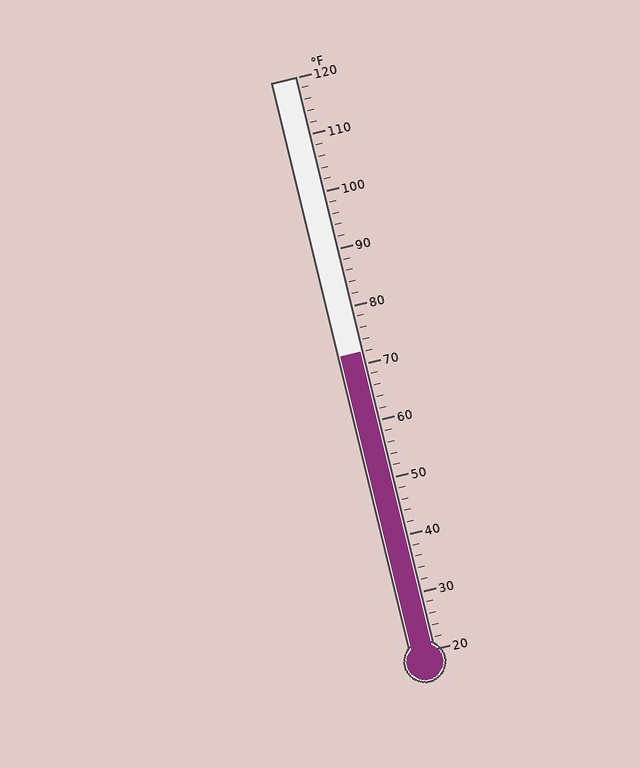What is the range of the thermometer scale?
The thermometer scale ranges from 20°F to 120°F.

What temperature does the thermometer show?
The thermometer shows approximately 72°F.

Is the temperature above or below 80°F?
The temperature is below 80°F.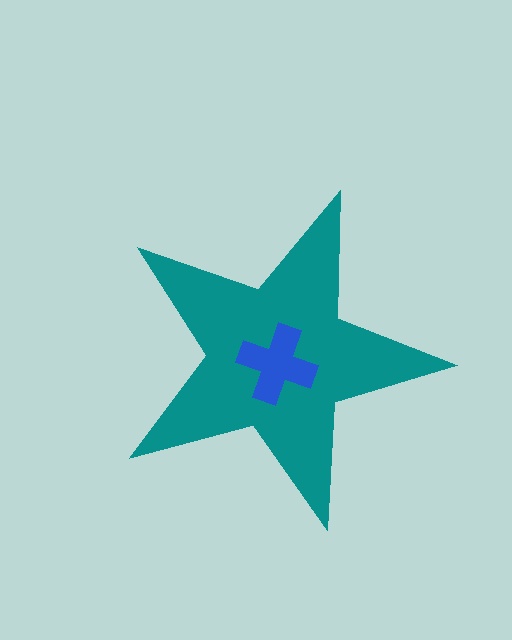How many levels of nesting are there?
2.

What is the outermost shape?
The teal star.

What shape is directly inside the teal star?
The blue cross.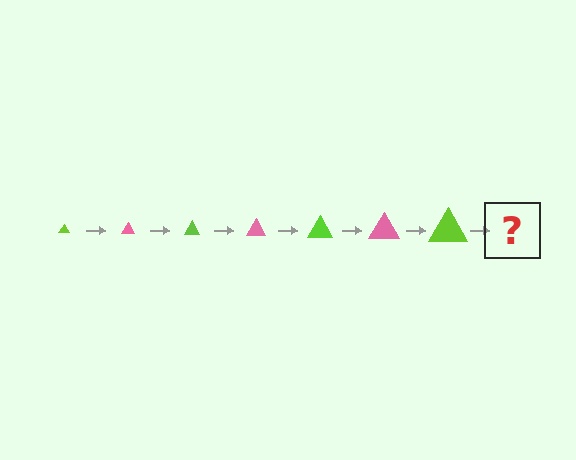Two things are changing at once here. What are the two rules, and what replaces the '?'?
The two rules are that the triangle grows larger each step and the color cycles through lime and pink. The '?' should be a pink triangle, larger than the previous one.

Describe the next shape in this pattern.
It should be a pink triangle, larger than the previous one.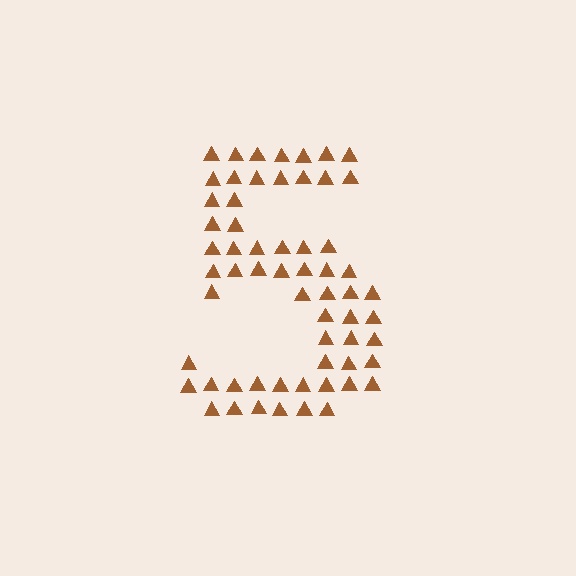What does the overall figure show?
The overall figure shows the digit 5.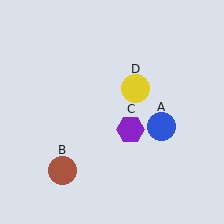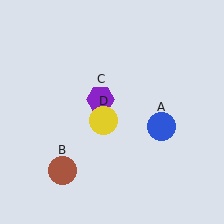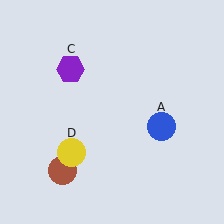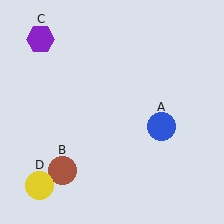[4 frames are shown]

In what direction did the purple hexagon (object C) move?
The purple hexagon (object C) moved up and to the left.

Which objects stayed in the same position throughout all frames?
Blue circle (object A) and brown circle (object B) remained stationary.